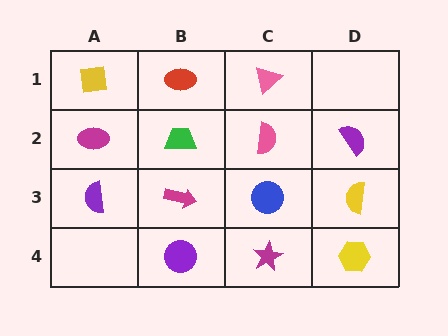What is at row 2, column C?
A pink semicircle.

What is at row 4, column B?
A purple circle.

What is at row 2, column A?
A magenta ellipse.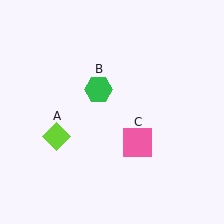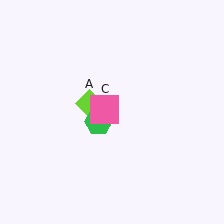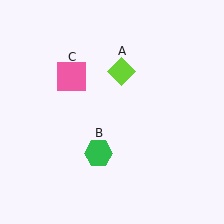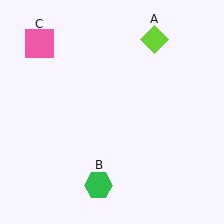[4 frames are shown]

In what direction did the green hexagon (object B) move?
The green hexagon (object B) moved down.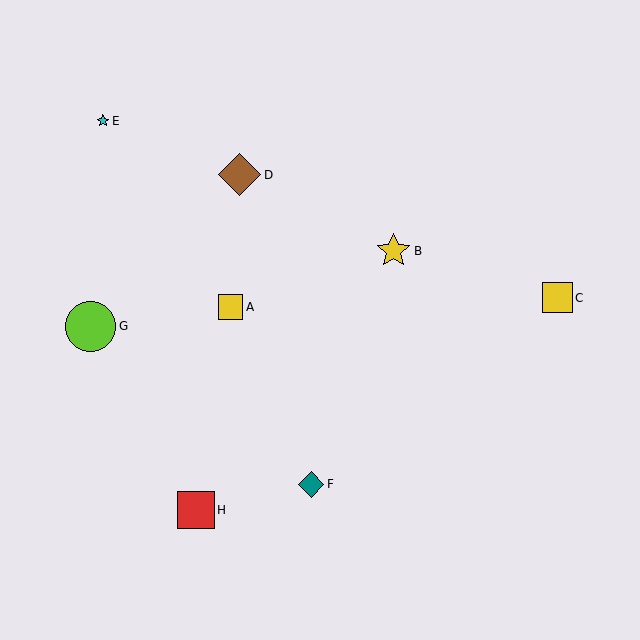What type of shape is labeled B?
Shape B is a yellow star.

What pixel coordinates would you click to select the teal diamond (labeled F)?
Click at (311, 485) to select the teal diamond F.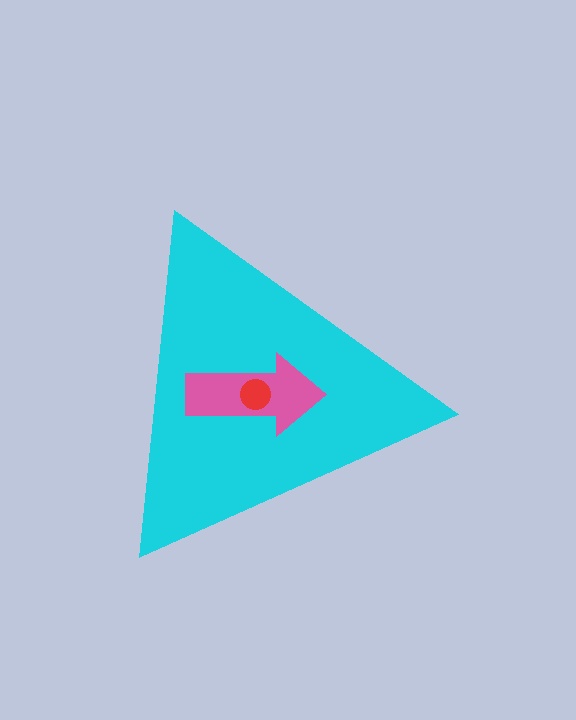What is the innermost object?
The red circle.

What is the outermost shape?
The cyan triangle.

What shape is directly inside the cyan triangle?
The pink arrow.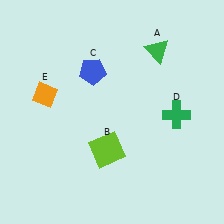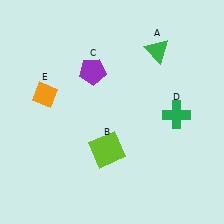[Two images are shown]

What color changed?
The pentagon (C) changed from blue in Image 1 to purple in Image 2.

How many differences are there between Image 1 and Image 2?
There is 1 difference between the two images.